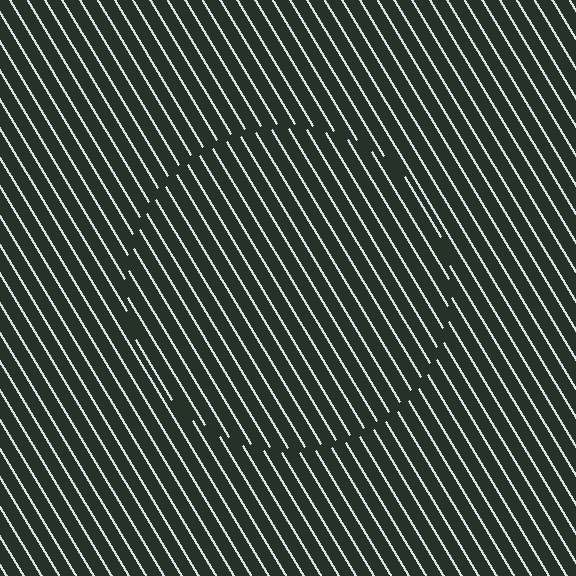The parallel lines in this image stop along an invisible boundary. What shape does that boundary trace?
An illusory circle. The interior of the shape contains the same grating, shifted by half a period — the contour is defined by the phase discontinuity where line-ends from the inner and outer gratings abut.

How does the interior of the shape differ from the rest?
The interior of the shape contains the same grating, shifted by half a period — the contour is defined by the phase discontinuity where line-ends from the inner and outer gratings abut.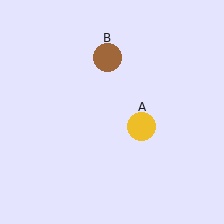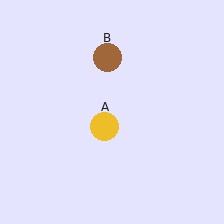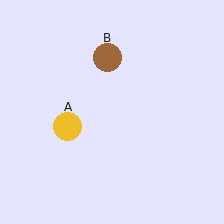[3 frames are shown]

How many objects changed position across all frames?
1 object changed position: yellow circle (object A).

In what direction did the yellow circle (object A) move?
The yellow circle (object A) moved left.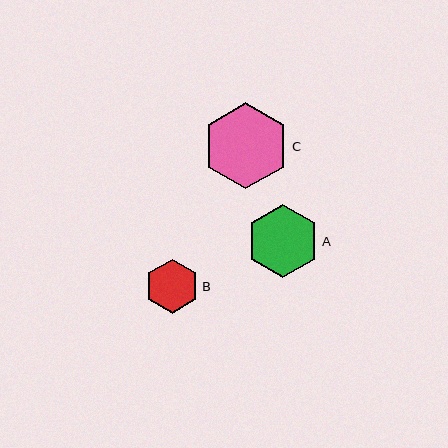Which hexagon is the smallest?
Hexagon B is the smallest with a size of approximately 54 pixels.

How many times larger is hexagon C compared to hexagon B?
Hexagon C is approximately 1.6 times the size of hexagon B.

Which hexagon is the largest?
Hexagon C is the largest with a size of approximately 86 pixels.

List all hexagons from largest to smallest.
From largest to smallest: C, A, B.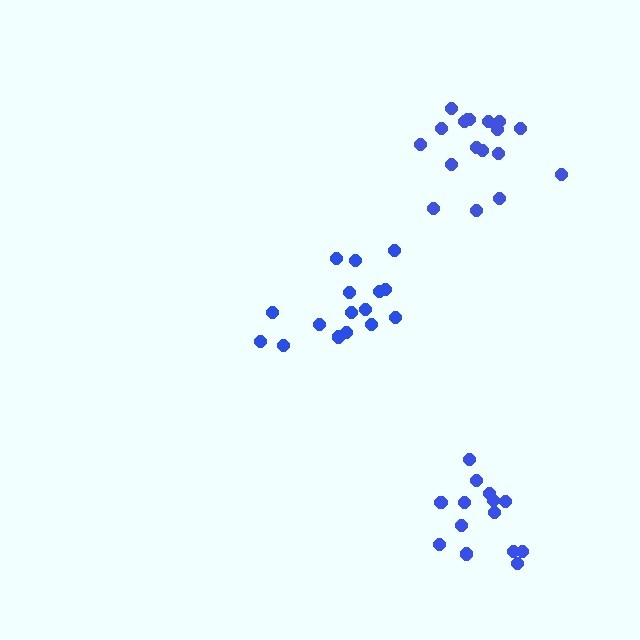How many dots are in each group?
Group 1: 18 dots, Group 2: 16 dots, Group 3: 14 dots (48 total).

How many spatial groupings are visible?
There are 3 spatial groupings.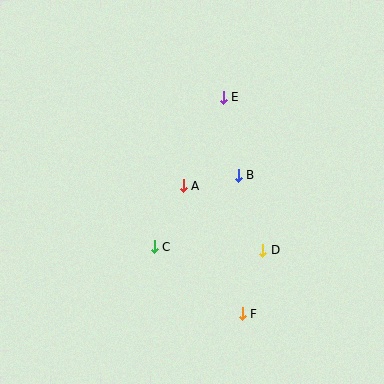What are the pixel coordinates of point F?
Point F is at (242, 314).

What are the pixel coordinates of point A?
Point A is at (183, 186).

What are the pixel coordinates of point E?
Point E is at (223, 97).